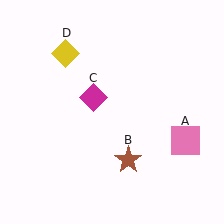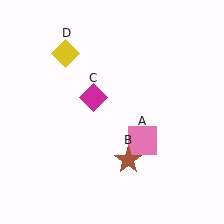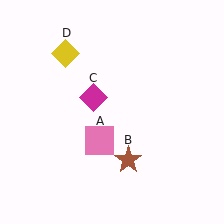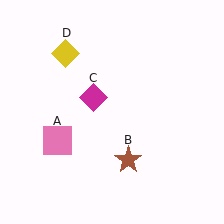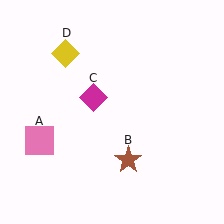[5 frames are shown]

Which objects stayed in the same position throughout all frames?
Brown star (object B) and magenta diamond (object C) and yellow diamond (object D) remained stationary.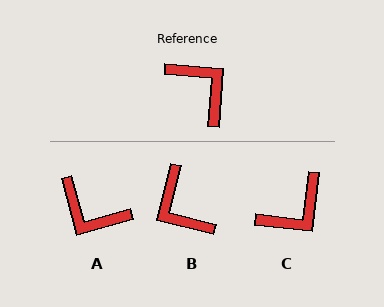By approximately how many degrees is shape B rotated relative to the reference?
Approximately 170 degrees counter-clockwise.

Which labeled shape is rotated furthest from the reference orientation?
B, about 170 degrees away.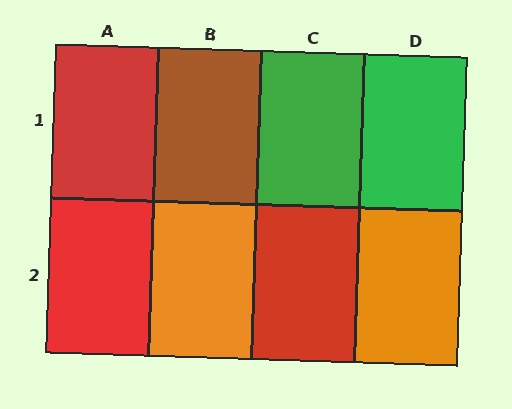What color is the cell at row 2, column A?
Red.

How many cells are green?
2 cells are green.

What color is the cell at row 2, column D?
Orange.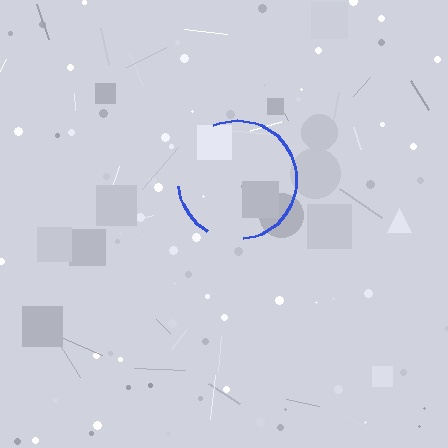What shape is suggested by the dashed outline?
The dashed outline suggests a circle.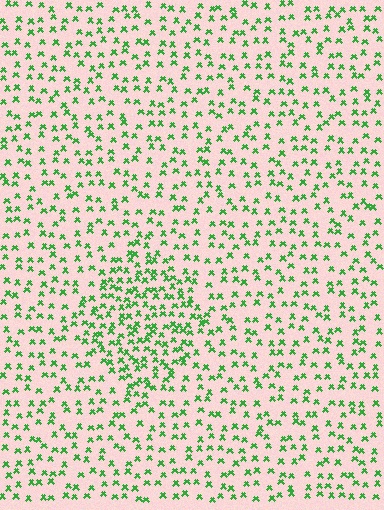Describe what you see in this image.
The image contains small green elements arranged at two different densities. A diamond-shaped region is visible where the elements are more densely packed than the surrounding area.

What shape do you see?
I see a diamond.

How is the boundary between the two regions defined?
The boundary is defined by a change in element density (approximately 1.8x ratio). All elements are the same color, size, and shape.